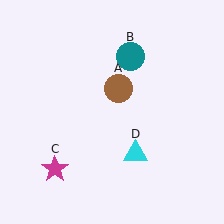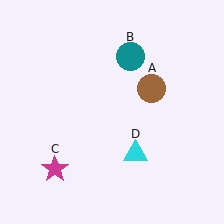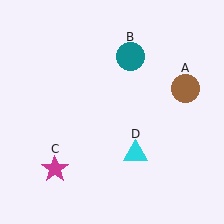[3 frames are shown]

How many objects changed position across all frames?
1 object changed position: brown circle (object A).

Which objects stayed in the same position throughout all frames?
Teal circle (object B) and magenta star (object C) and cyan triangle (object D) remained stationary.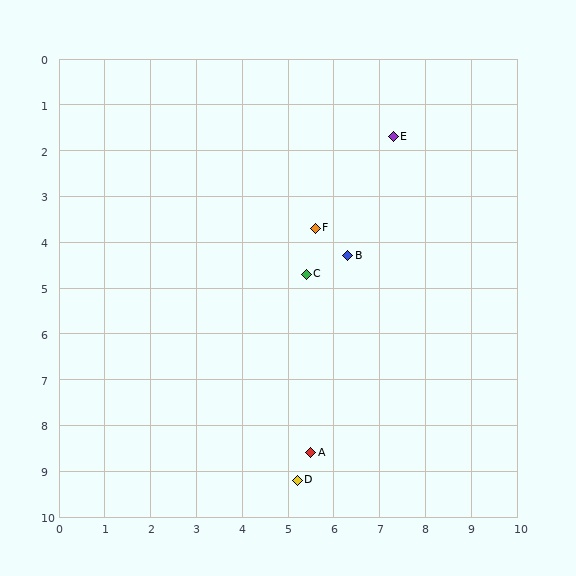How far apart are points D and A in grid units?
Points D and A are about 0.7 grid units apart.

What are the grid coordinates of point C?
Point C is at approximately (5.4, 4.7).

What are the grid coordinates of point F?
Point F is at approximately (5.6, 3.7).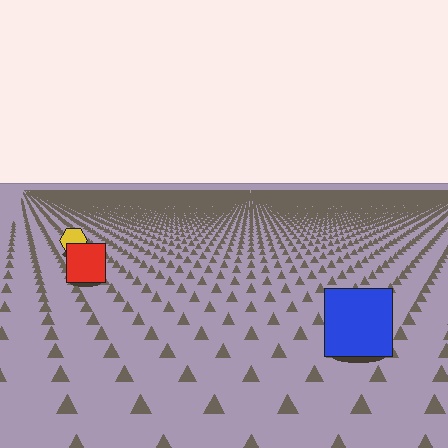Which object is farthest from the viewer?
The yellow hexagon is farthest from the viewer. It appears smaller and the ground texture around it is denser.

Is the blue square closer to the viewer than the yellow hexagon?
Yes. The blue square is closer — you can tell from the texture gradient: the ground texture is coarser near it.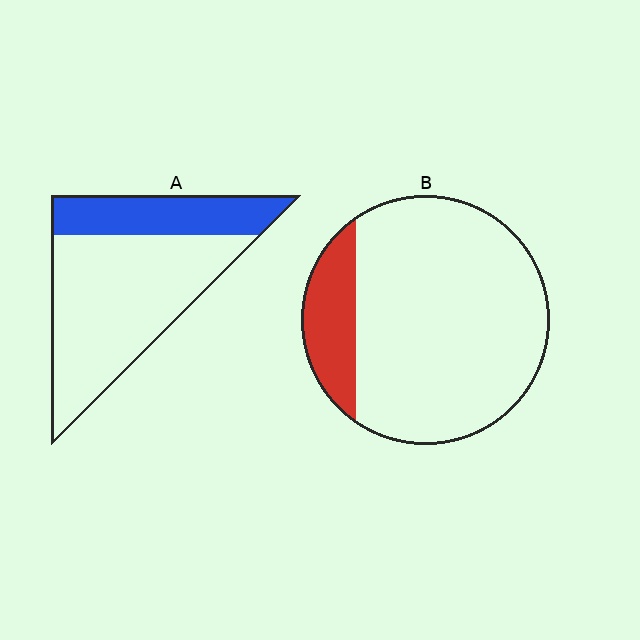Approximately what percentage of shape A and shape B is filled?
A is approximately 30% and B is approximately 15%.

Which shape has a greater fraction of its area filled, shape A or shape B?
Shape A.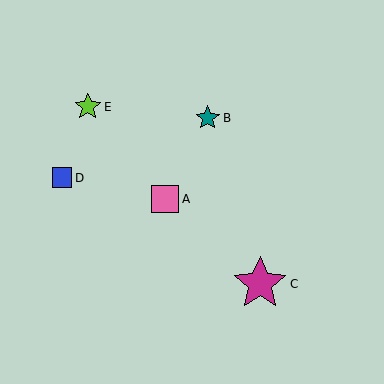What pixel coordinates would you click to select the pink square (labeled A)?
Click at (165, 199) to select the pink square A.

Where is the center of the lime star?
The center of the lime star is at (88, 107).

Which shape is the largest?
The magenta star (labeled C) is the largest.